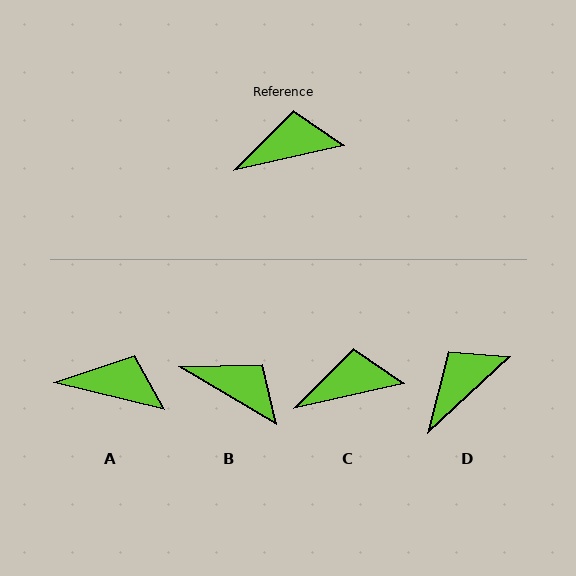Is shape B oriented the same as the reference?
No, it is off by about 43 degrees.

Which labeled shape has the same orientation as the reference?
C.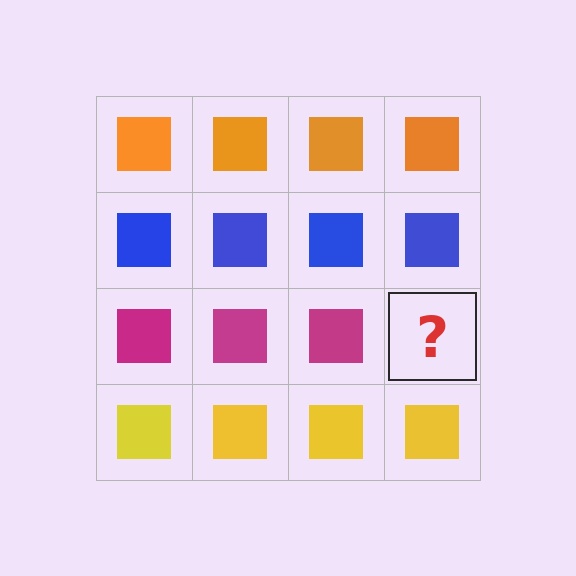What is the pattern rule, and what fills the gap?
The rule is that each row has a consistent color. The gap should be filled with a magenta square.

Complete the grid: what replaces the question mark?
The question mark should be replaced with a magenta square.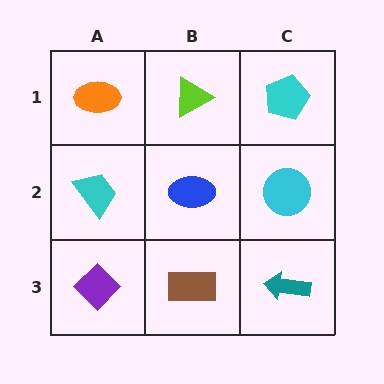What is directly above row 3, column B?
A blue ellipse.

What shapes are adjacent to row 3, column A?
A cyan trapezoid (row 2, column A), a brown rectangle (row 3, column B).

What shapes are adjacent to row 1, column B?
A blue ellipse (row 2, column B), an orange ellipse (row 1, column A), a cyan pentagon (row 1, column C).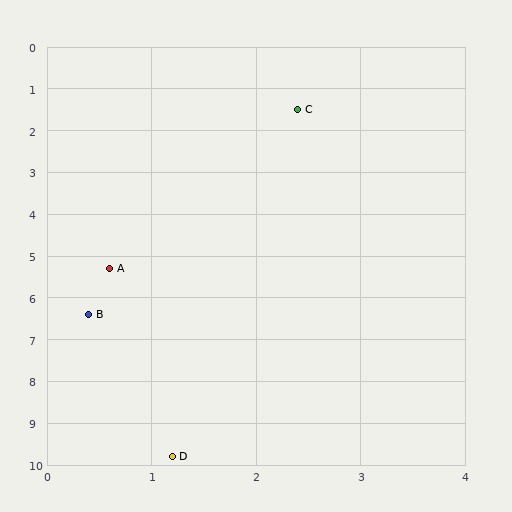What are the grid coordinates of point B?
Point B is at approximately (0.4, 6.4).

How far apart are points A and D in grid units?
Points A and D are about 4.5 grid units apart.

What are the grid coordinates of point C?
Point C is at approximately (2.4, 1.5).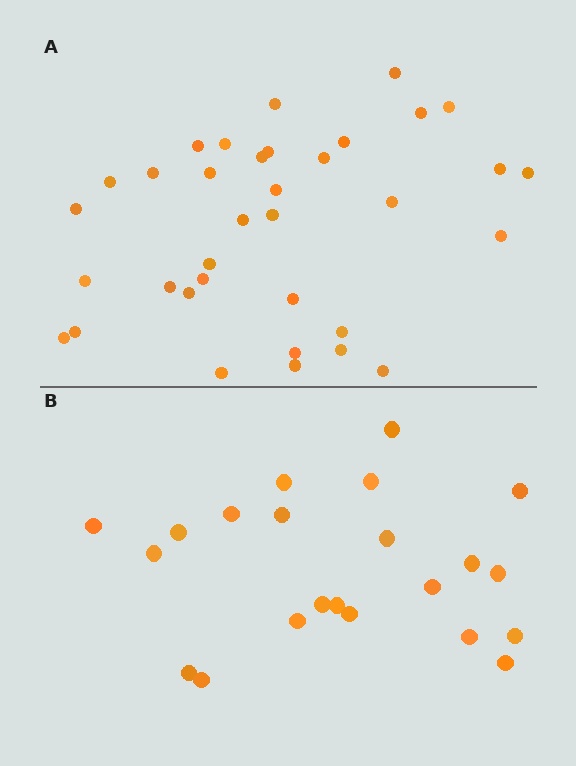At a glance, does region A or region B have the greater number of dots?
Region A (the top region) has more dots.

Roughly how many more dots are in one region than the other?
Region A has approximately 15 more dots than region B.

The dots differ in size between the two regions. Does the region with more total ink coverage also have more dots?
No. Region B has more total ink coverage because its dots are larger, but region A actually contains more individual dots. Total area can be misleading — the number of items is what matters here.